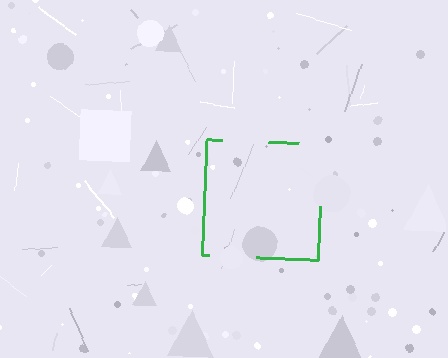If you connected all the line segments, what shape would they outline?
They would outline a square.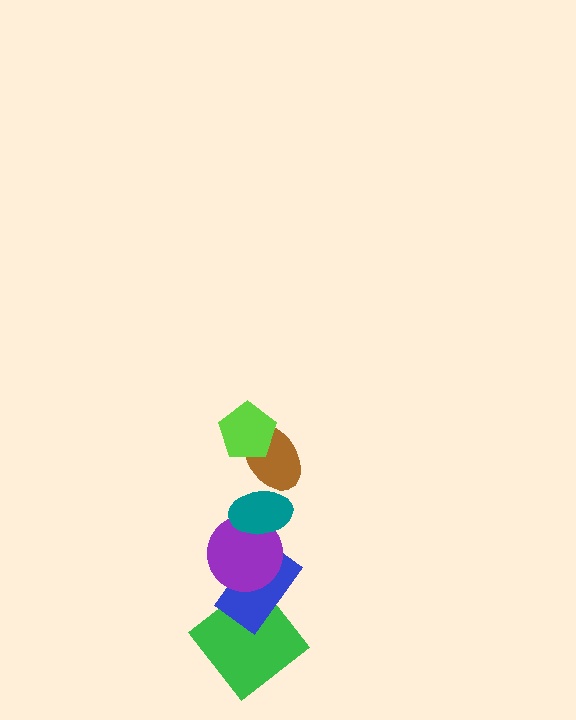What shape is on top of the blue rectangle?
The purple circle is on top of the blue rectangle.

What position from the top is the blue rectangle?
The blue rectangle is 5th from the top.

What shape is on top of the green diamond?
The blue rectangle is on top of the green diamond.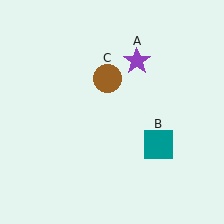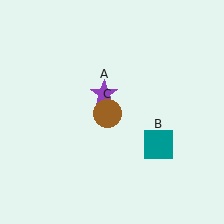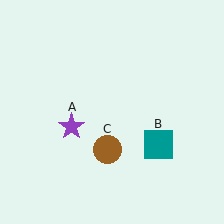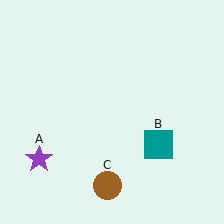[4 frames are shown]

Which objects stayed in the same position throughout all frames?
Teal square (object B) remained stationary.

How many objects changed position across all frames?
2 objects changed position: purple star (object A), brown circle (object C).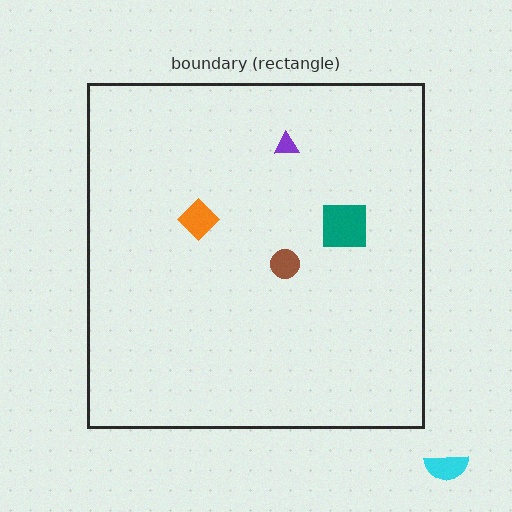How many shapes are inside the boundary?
4 inside, 1 outside.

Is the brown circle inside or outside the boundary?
Inside.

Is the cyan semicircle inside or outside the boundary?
Outside.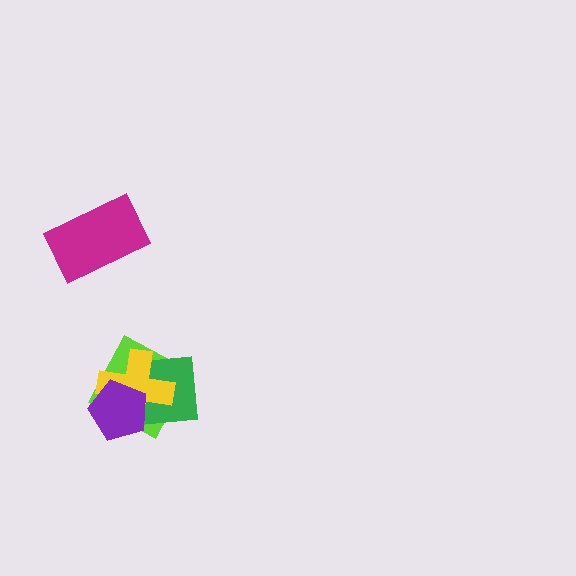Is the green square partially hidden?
Yes, it is partially covered by another shape.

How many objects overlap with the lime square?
3 objects overlap with the lime square.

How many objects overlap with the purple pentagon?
3 objects overlap with the purple pentagon.